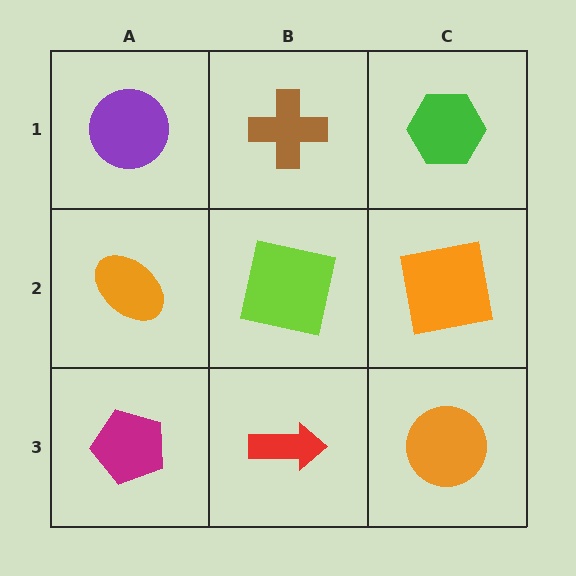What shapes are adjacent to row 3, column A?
An orange ellipse (row 2, column A), a red arrow (row 3, column B).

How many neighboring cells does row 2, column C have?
3.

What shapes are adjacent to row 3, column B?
A lime square (row 2, column B), a magenta pentagon (row 3, column A), an orange circle (row 3, column C).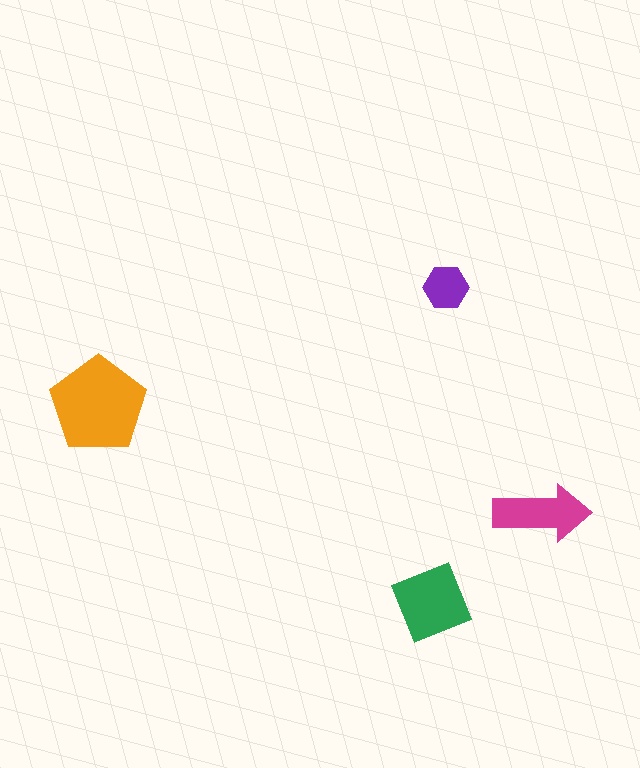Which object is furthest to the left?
The orange pentagon is leftmost.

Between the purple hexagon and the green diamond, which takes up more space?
The green diamond.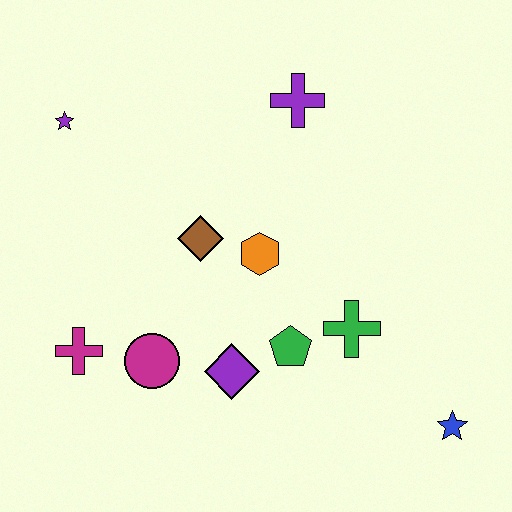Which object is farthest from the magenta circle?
The blue star is farthest from the magenta circle.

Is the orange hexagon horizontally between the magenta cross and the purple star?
No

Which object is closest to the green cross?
The green pentagon is closest to the green cross.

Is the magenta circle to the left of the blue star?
Yes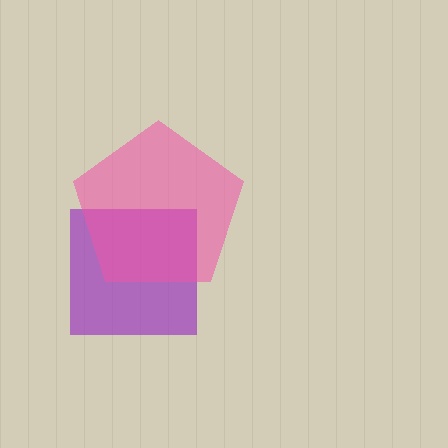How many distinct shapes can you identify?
There are 2 distinct shapes: a purple square, a pink pentagon.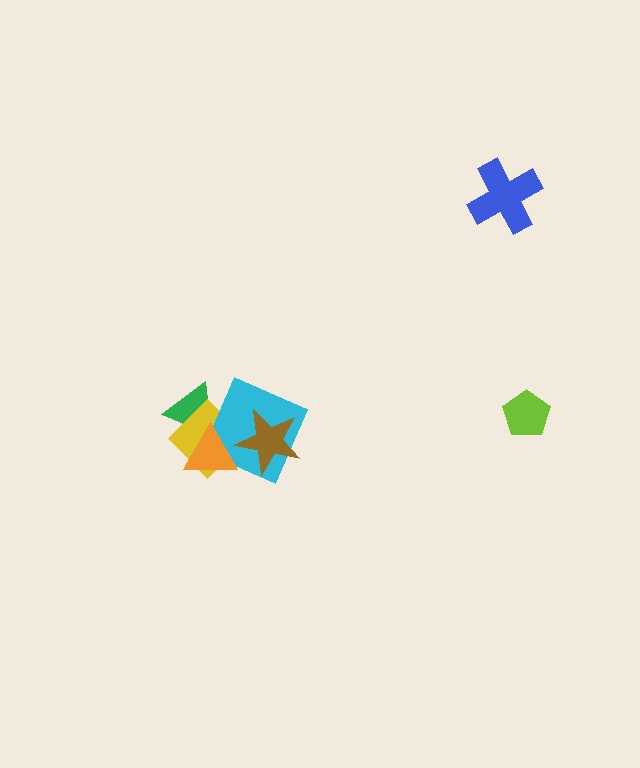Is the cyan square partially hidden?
Yes, it is partially covered by another shape.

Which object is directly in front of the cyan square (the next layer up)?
The orange triangle is directly in front of the cyan square.